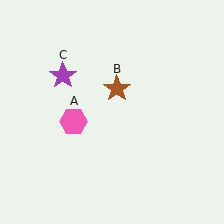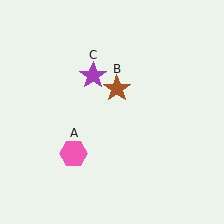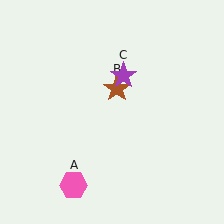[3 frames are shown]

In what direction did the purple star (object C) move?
The purple star (object C) moved right.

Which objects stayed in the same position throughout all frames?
Brown star (object B) remained stationary.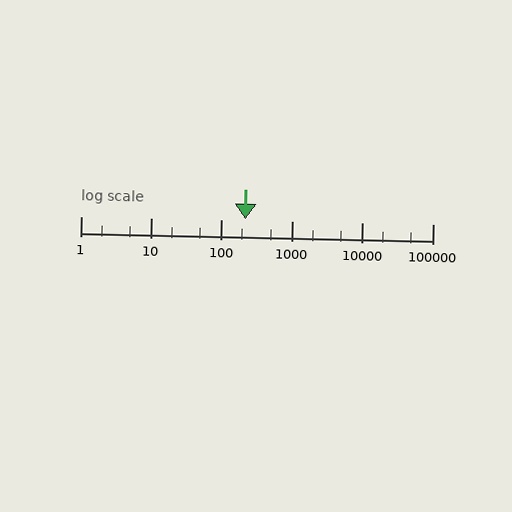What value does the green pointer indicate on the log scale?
The pointer indicates approximately 220.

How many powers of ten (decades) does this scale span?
The scale spans 5 decades, from 1 to 100000.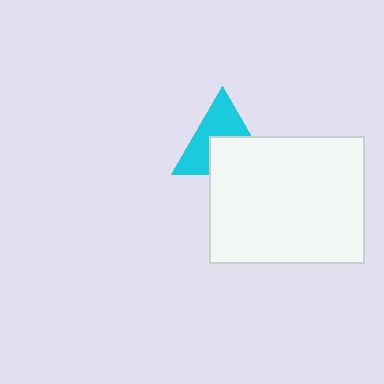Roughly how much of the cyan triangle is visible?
About half of it is visible (roughly 54%).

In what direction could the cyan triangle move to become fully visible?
The cyan triangle could move up. That would shift it out from behind the white rectangle entirely.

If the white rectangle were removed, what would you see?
You would see the complete cyan triangle.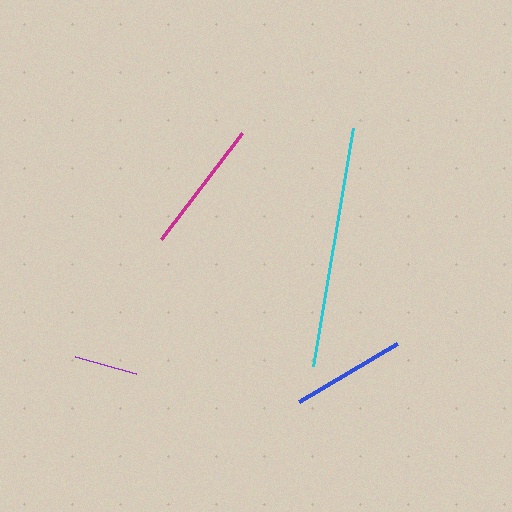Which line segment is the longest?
The cyan line is the longest at approximately 241 pixels.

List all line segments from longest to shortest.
From longest to shortest: cyan, magenta, blue, purple.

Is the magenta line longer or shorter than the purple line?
The magenta line is longer than the purple line.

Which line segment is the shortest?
The purple line is the shortest at approximately 64 pixels.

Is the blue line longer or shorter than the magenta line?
The magenta line is longer than the blue line.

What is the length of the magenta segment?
The magenta segment is approximately 134 pixels long.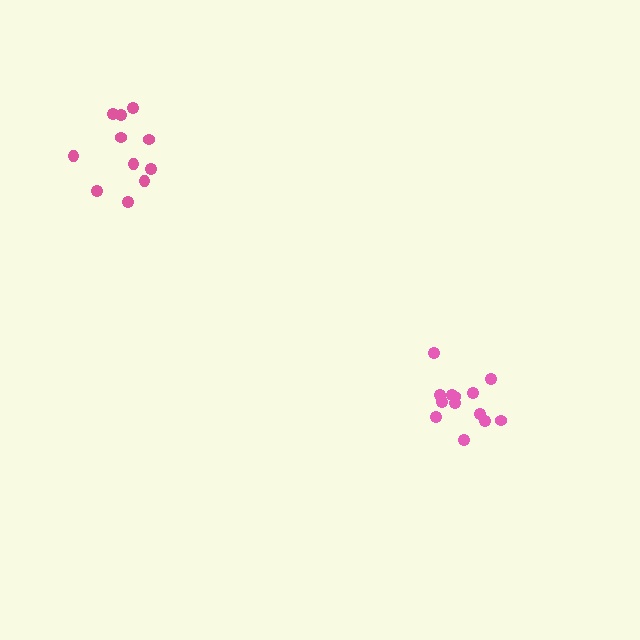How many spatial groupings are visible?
There are 2 spatial groupings.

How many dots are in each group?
Group 1: 13 dots, Group 2: 11 dots (24 total).